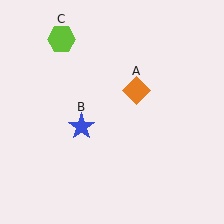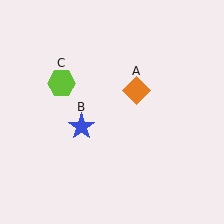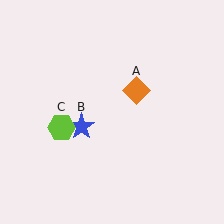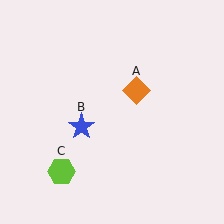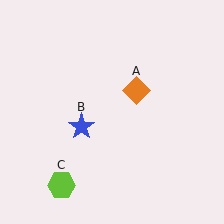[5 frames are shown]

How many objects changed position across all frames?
1 object changed position: lime hexagon (object C).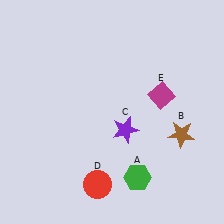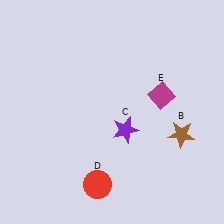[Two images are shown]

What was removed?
The green hexagon (A) was removed in Image 2.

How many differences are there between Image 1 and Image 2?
There is 1 difference between the two images.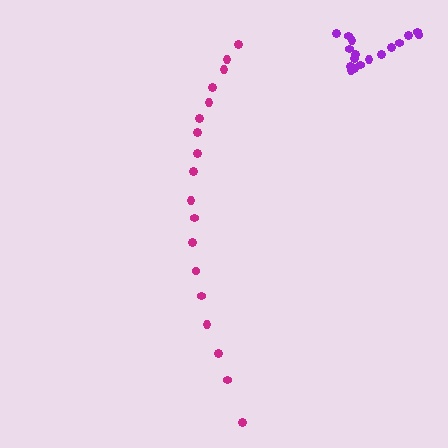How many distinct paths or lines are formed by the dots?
There are 2 distinct paths.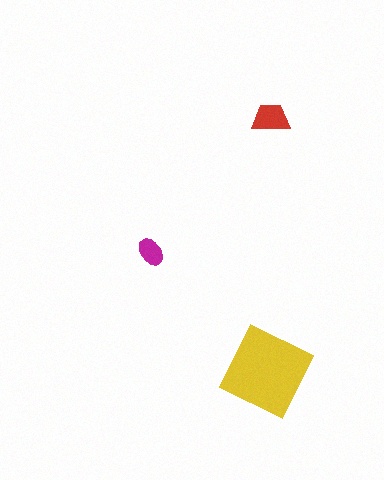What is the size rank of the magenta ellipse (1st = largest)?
3rd.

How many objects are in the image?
There are 3 objects in the image.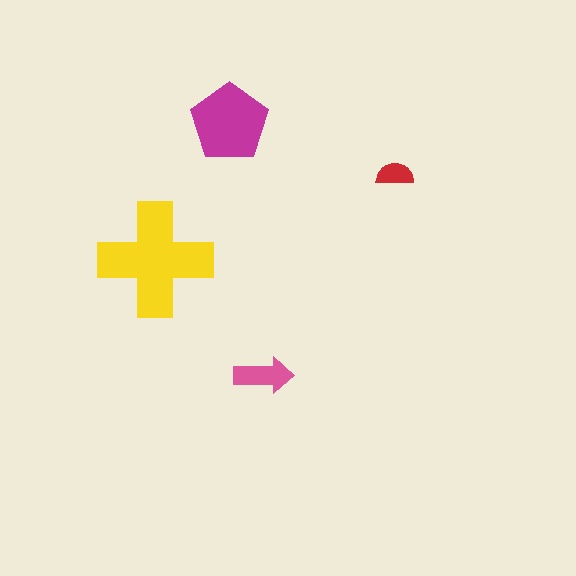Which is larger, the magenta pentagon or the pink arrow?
The magenta pentagon.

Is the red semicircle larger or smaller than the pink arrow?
Smaller.